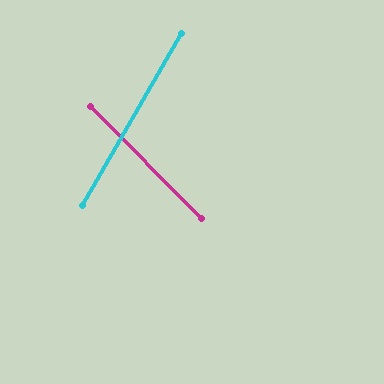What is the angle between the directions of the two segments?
Approximately 75 degrees.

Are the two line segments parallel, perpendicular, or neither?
Neither parallel nor perpendicular — they differ by about 75°.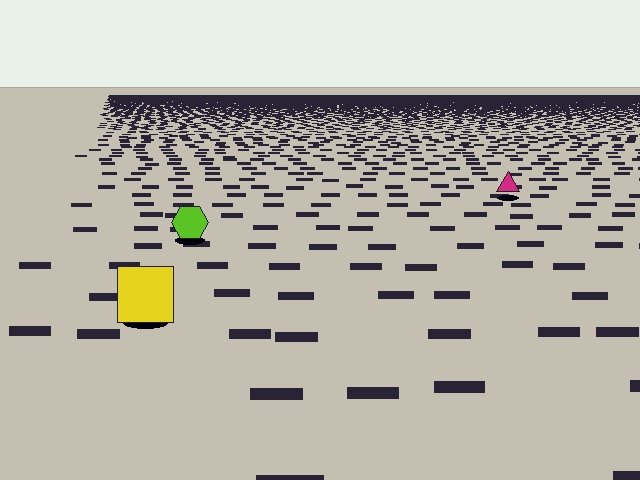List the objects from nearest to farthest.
From nearest to farthest: the yellow square, the lime hexagon, the magenta triangle.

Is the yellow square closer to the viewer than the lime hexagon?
Yes. The yellow square is closer — you can tell from the texture gradient: the ground texture is coarser near it.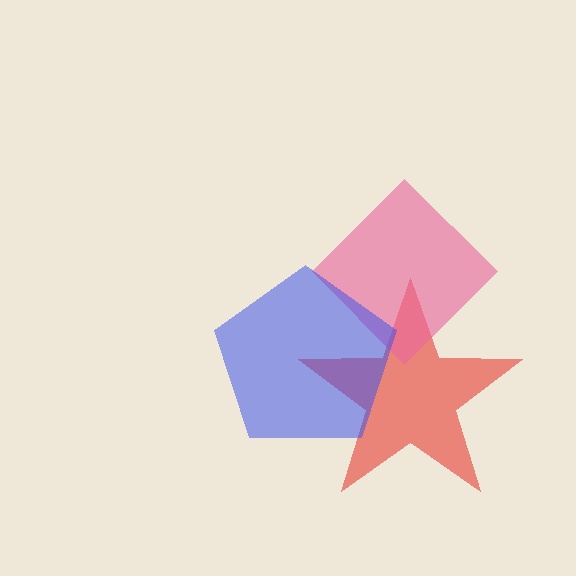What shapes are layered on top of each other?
The layered shapes are: a red star, a pink diamond, a blue pentagon.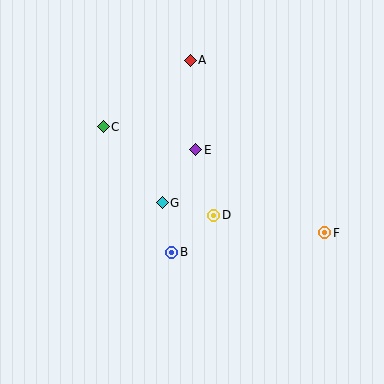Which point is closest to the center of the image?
Point D at (214, 215) is closest to the center.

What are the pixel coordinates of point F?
Point F is at (325, 233).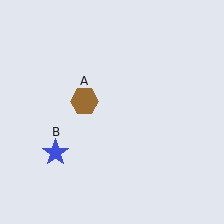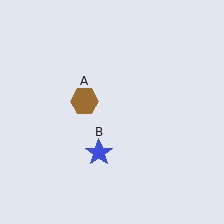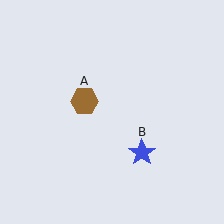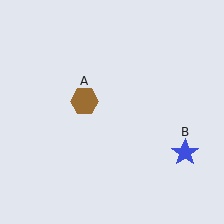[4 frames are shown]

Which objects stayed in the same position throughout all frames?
Brown hexagon (object A) remained stationary.